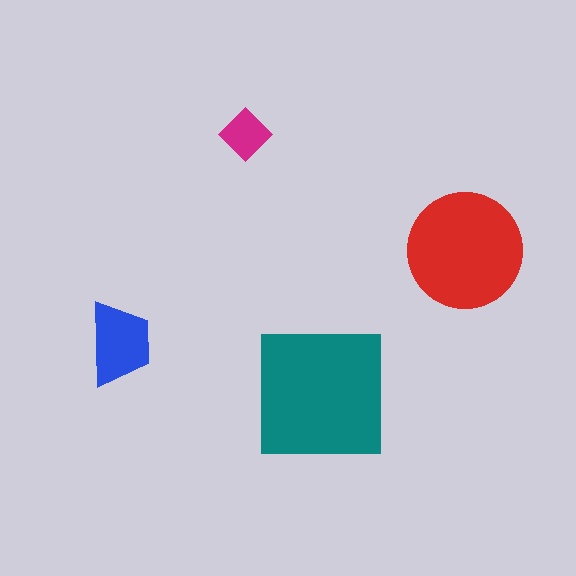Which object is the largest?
The teal square.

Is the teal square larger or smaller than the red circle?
Larger.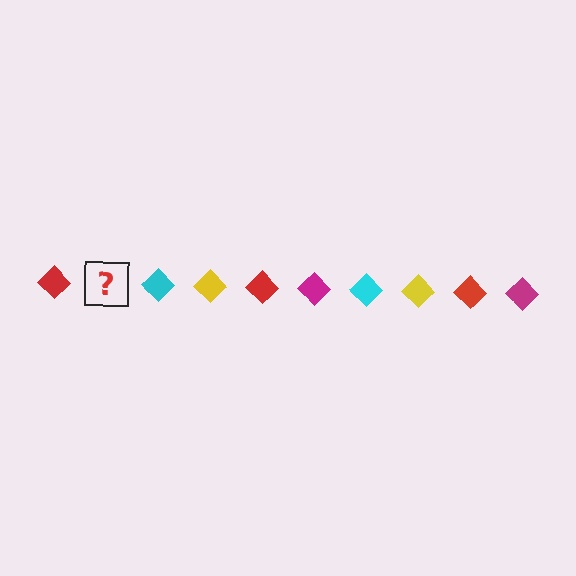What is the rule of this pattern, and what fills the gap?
The rule is that the pattern cycles through red, magenta, cyan, yellow diamonds. The gap should be filled with a magenta diamond.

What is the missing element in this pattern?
The missing element is a magenta diamond.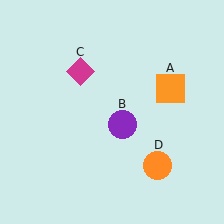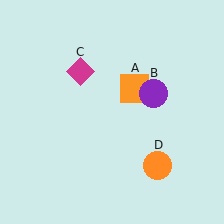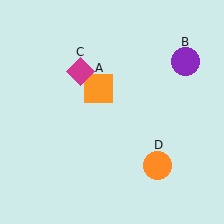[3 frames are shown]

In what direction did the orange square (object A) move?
The orange square (object A) moved left.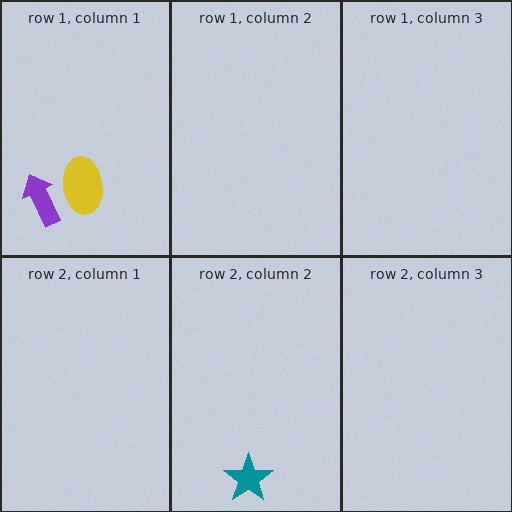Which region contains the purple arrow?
The row 1, column 1 region.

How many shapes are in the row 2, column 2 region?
1.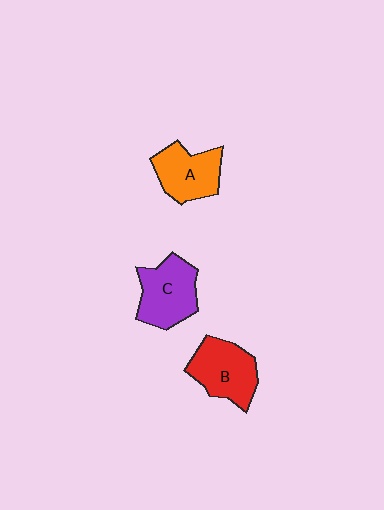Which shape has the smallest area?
Shape A (orange).